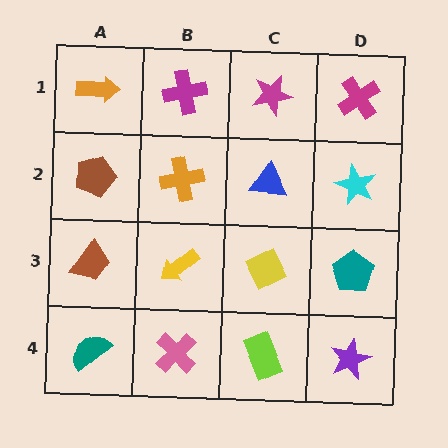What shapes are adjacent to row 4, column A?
A brown trapezoid (row 3, column A), a pink cross (row 4, column B).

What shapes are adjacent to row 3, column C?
A blue triangle (row 2, column C), a lime rectangle (row 4, column C), a yellow arrow (row 3, column B), a teal pentagon (row 3, column D).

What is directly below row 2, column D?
A teal pentagon.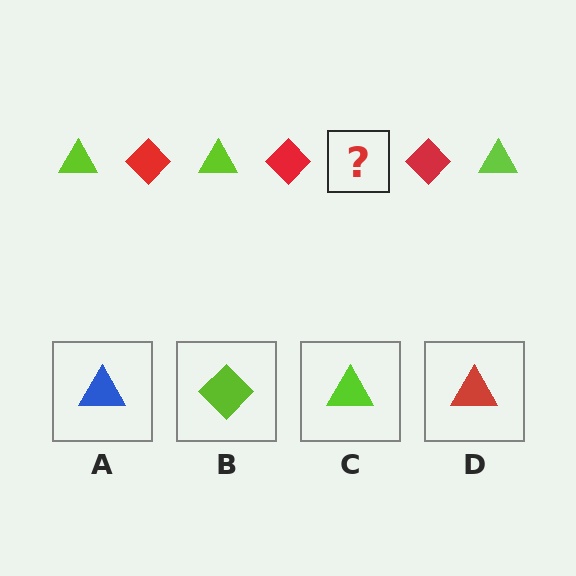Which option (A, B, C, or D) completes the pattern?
C.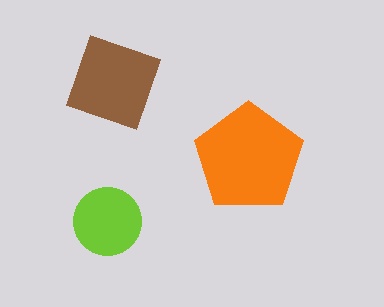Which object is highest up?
The brown diamond is topmost.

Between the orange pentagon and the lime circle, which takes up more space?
The orange pentagon.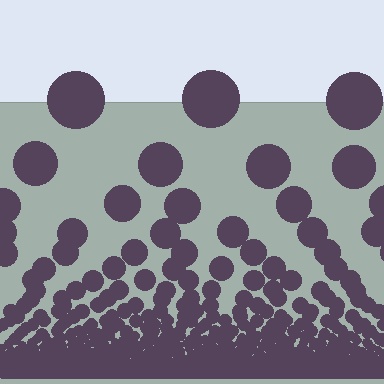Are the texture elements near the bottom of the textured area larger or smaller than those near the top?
Smaller. The gradient is inverted — elements near the bottom are smaller and denser.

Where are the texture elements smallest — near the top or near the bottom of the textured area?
Near the bottom.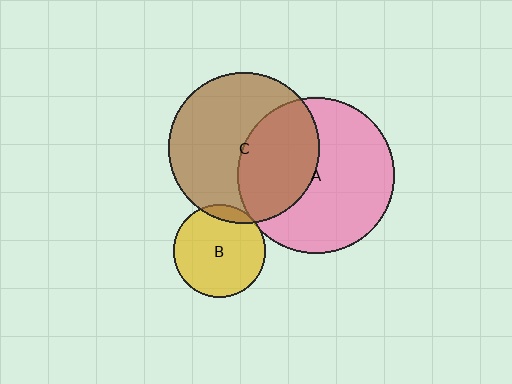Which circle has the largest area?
Circle A (pink).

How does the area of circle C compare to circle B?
Approximately 2.7 times.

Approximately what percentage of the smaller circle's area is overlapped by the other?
Approximately 5%.